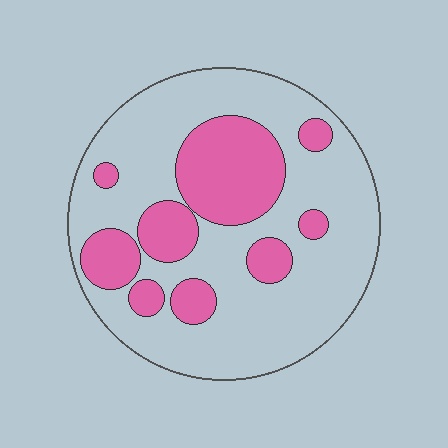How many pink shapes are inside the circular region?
9.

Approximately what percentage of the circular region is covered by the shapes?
Approximately 30%.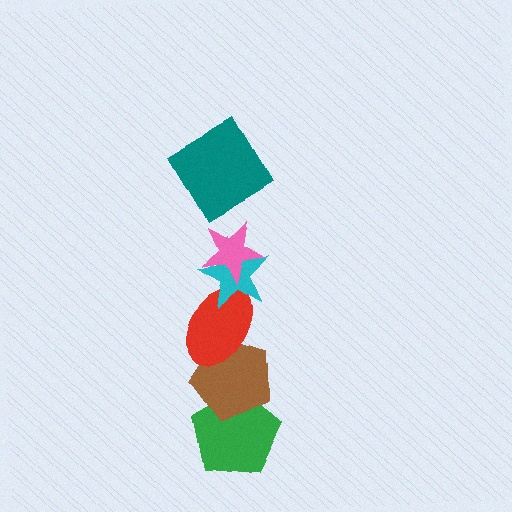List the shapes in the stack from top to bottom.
From top to bottom: the teal diamond, the pink star, the cyan star, the red ellipse, the brown pentagon, the green pentagon.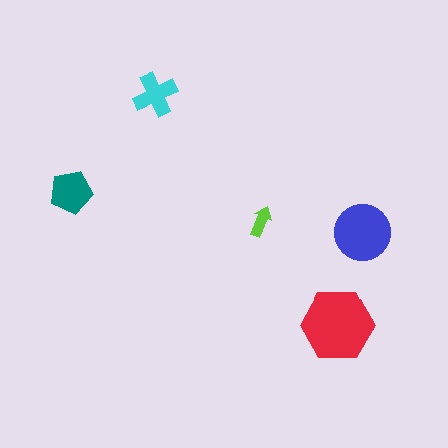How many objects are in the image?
There are 5 objects in the image.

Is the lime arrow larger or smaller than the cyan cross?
Smaller.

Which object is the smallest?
The lime arrow.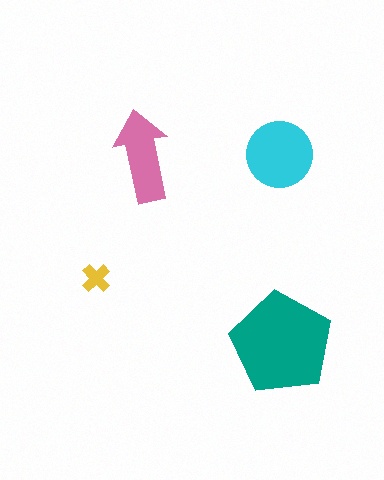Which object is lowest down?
The teal pentagon is bottommost.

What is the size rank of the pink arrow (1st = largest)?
3rd.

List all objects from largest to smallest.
The teal pentagon, the cyan circle, the pink arrow, the yellow cross.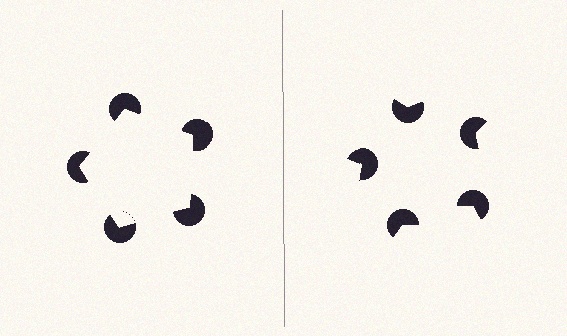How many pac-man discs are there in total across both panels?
10 — 5 on each side.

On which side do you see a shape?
An illusory pentagon appears on the left side. On the right side the wedge cuts are rotated, so no coherent shape forms.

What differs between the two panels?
The pac-man discs are positioned identically on both sides; only the wedge orientations differ. On the left they align to a pentagon; on the right they are misaligned.